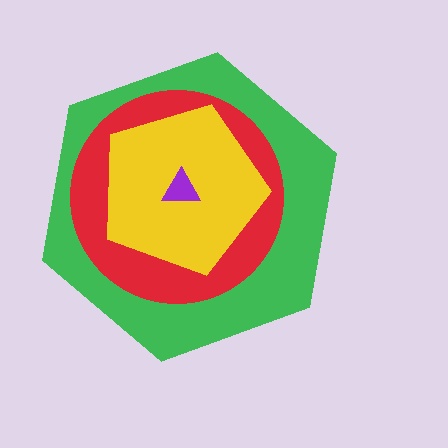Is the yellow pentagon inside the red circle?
Yes.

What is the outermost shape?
The green hexagon.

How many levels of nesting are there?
4.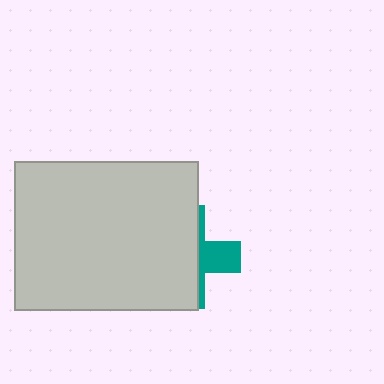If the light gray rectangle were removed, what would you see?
You would see the complete teal cross.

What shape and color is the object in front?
The object in front is a light gray rectangle.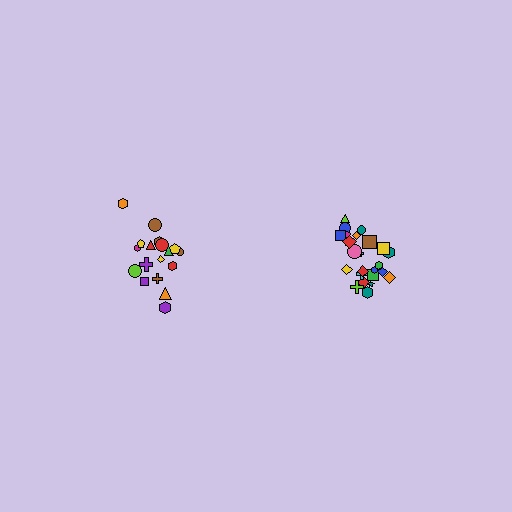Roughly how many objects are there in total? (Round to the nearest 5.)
Roughly 45 objects in total.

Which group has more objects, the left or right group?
The right group.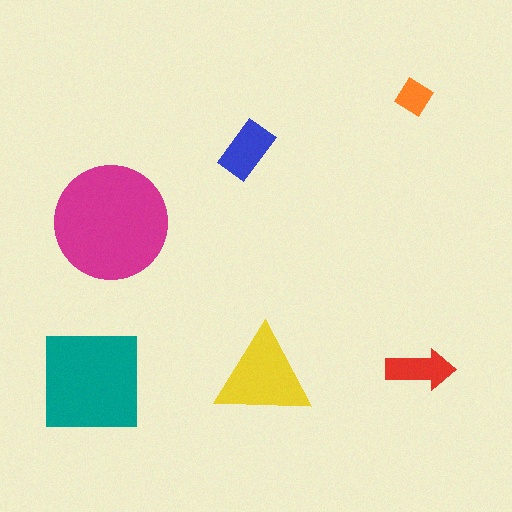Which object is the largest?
The magenta circle.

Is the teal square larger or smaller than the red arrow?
Larger.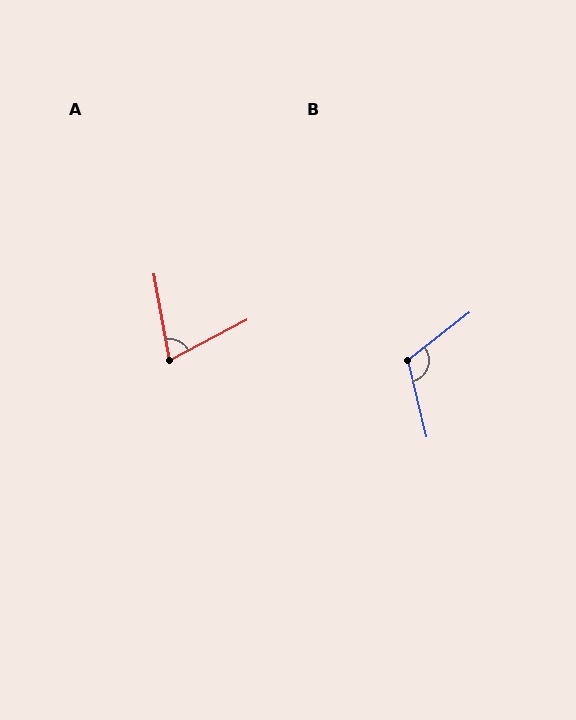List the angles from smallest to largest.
A (73°), B (114°).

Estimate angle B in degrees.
Approximately 114 degrees.